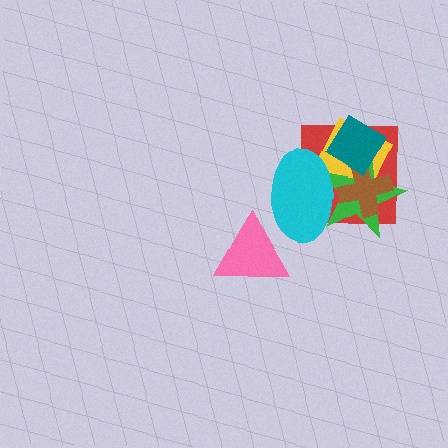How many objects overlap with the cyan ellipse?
5 objects overlap with the cyan ellipse.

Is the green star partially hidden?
Yes, it is partially covered by another shape.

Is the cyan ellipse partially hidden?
Yes, it is partially covered by another shape.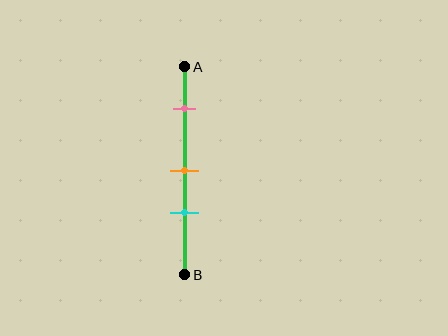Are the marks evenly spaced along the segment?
No, the marks are not evenly spaced.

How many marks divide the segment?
There are 3 marks dividing the segment.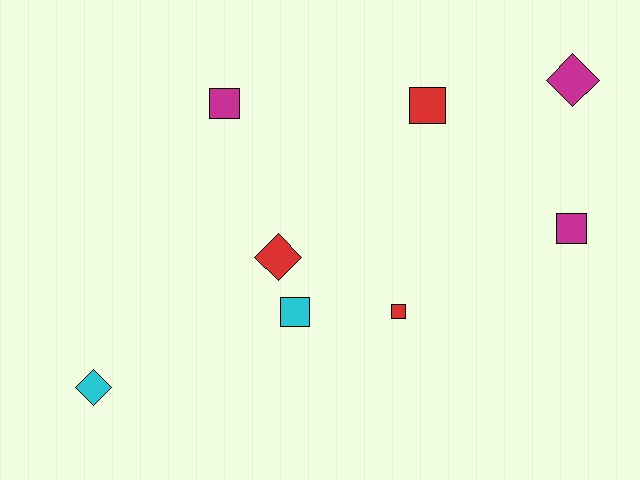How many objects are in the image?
There are 8 objects.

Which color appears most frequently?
Red, with 3 objects.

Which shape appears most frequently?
Square, with 5 objects.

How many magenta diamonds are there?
There is 1 magenta diamond.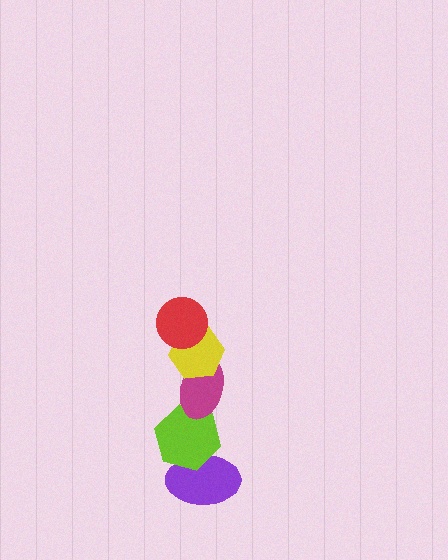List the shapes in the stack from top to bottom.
From top to bottom: the red circle, the yellow hexagon, the magenta ellipse, the lime hexagon, the purple ellipse.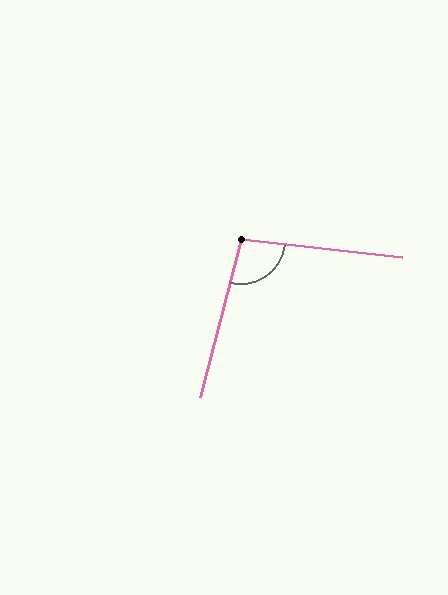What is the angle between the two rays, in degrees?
Approximately 99 degrees.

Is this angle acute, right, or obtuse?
It is obtuse.